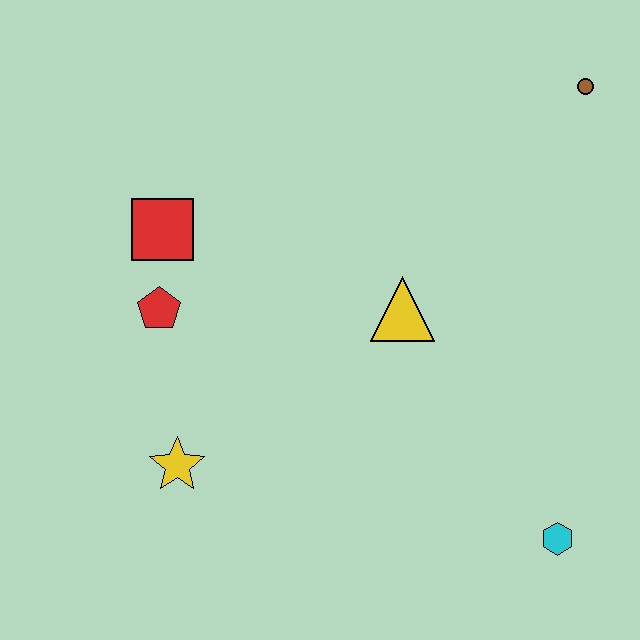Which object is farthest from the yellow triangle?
The brown circle is farthest from the yellow triangle.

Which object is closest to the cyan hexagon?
The yellow triangle is closest to the cyan hexagon.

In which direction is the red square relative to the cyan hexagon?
The red square is to the left of the cyan hexagon.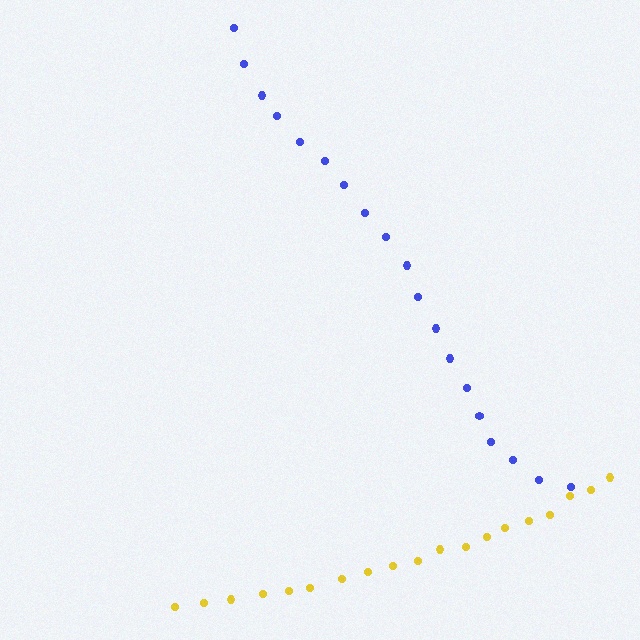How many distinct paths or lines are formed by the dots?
There are 2 distinct paths.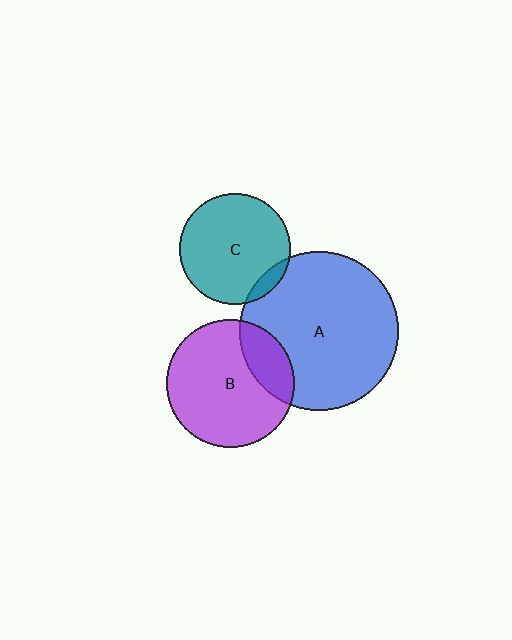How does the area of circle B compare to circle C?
Approximately 1.3 times.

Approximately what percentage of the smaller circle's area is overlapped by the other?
Approximately 10%.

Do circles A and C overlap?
Yes.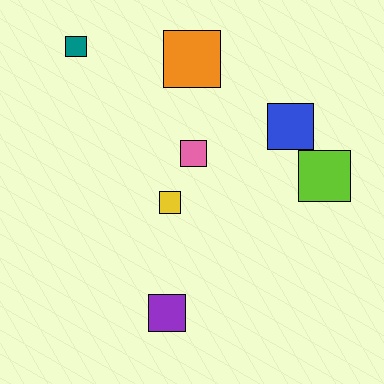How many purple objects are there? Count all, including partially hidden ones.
There is 1 purple object.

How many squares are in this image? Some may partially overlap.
There are 7 squares.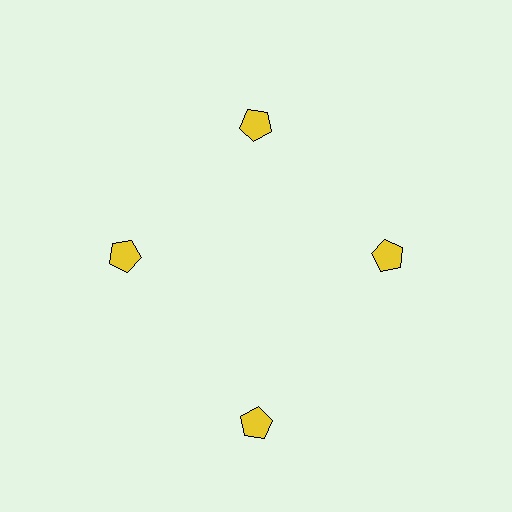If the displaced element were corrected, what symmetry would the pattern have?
It would have 4-fold rotational symmetry — the pattern would map onto itself every 90 degrees.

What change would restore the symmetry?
The symmetry would be restored by moving it inward, back onto the ring so that all 4 pentagons sit at equal angles and equal distance from the center.